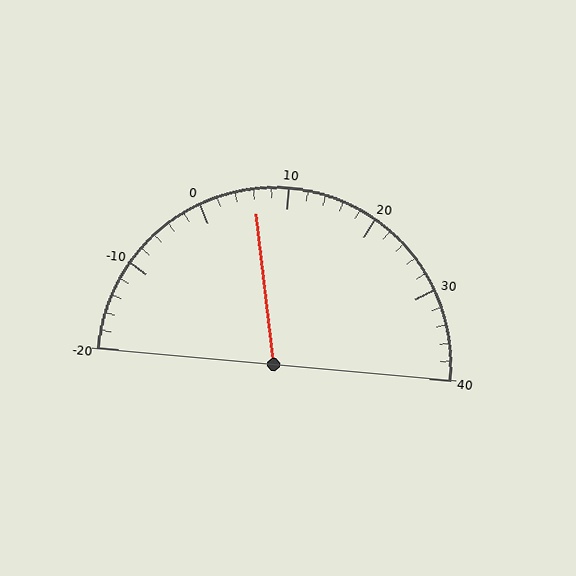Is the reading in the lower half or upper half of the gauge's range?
The reading is in the lower half of the range (-20 to 40).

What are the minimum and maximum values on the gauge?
The gauge ranges from -20 to 40.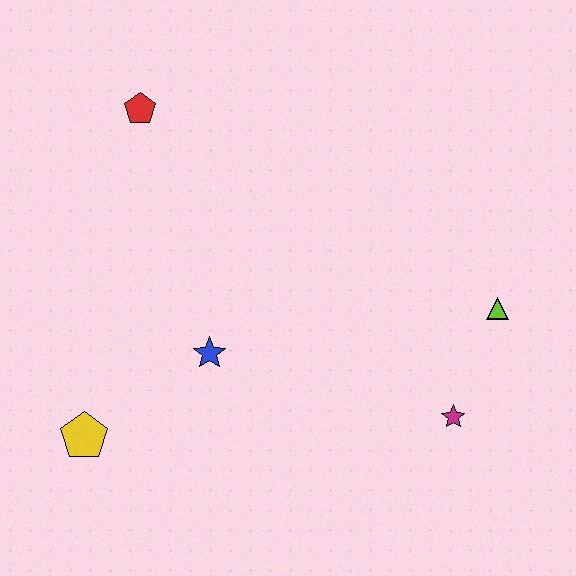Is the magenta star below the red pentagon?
Yes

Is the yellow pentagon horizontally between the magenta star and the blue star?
No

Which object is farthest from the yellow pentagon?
The lime triangle is farthest from the yellow pentagon.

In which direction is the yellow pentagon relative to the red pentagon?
The yellow pentagon is below the red pentagon.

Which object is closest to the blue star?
The yellow pentagon is closest to the blue star.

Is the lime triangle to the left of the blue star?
No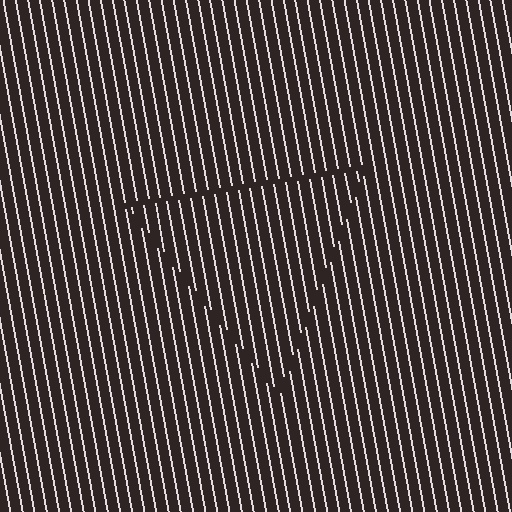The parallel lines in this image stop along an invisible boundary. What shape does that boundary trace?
An illusory triangle. The interior of the shape contains the same grating, shifted by half a period — the contour is defined by the phase discontinuity where line-ends from the inner and outer gratings abut.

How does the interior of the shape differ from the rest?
The interior of the shape contains the same grating, shifted by half a period — the contour is defined by the phase discontinuity where line-ends from the inner and outer gratings abut.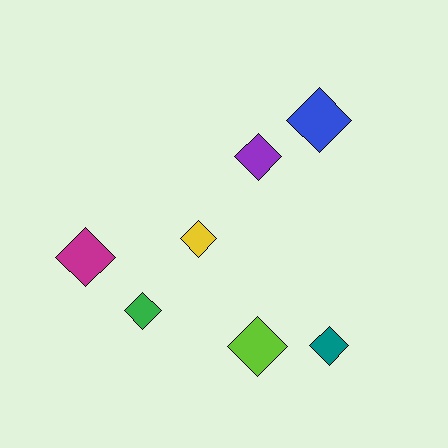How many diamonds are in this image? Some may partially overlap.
There are 7 diamonds.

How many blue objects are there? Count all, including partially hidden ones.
There is 1 blue object.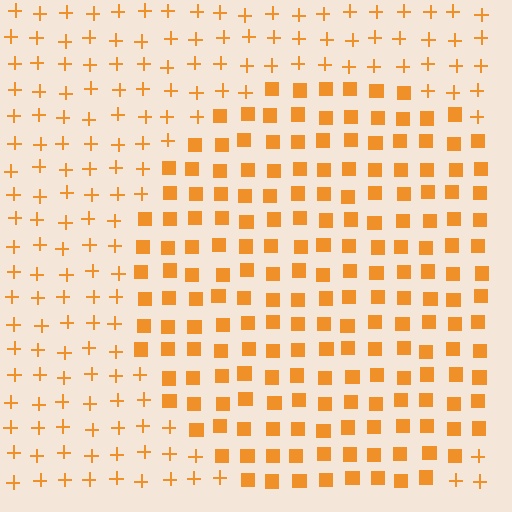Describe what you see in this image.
The image is filled with small orange elements arranged in a uniform grid. A circle-shaped region contains squares, while the surrounding area contains plus signs. The boundary is defined purely by the change in element shape.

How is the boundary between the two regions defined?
The boundary is defined by a change in element shape: squares inside vs. plus signs outside. All elements share the same color and spacing.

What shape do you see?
I see a circle.